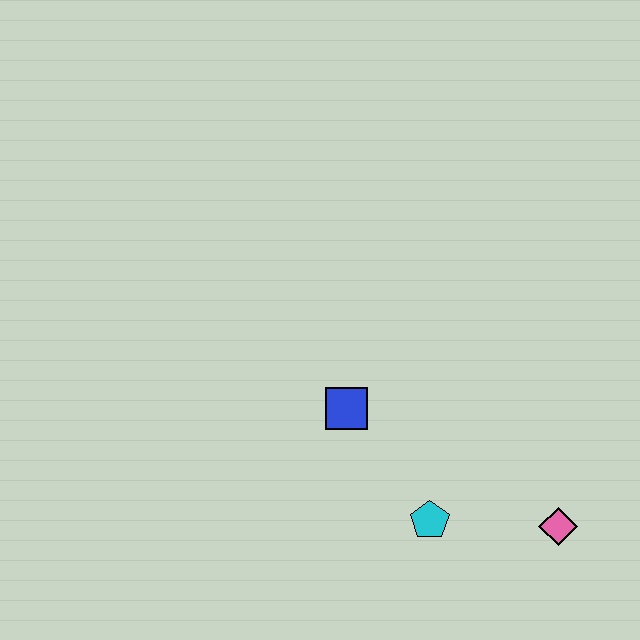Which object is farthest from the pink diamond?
The blue square is farthest from the pink diamond.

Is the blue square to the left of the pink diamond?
Yes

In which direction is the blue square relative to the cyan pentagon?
The blue square is above the cyan pentagon.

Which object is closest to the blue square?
The cyan pentagon is closest to the blue square.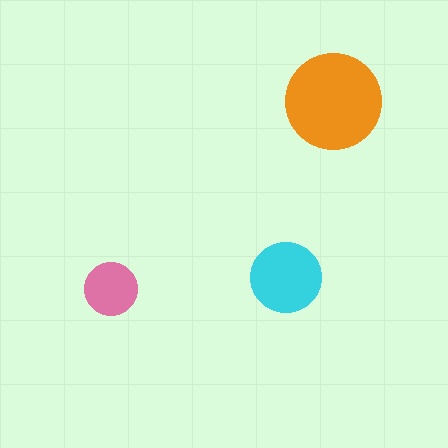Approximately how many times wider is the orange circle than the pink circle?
About 2 times wider.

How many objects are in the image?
There are 3 objects in the image.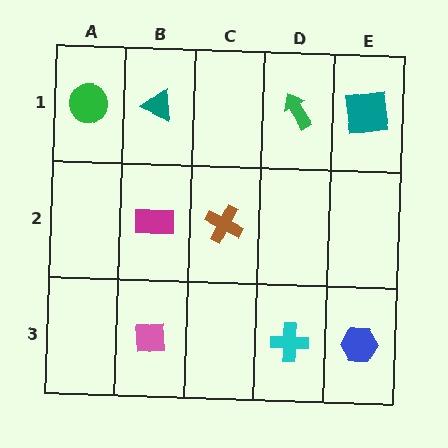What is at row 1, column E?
A teal square.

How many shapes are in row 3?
3 shapes.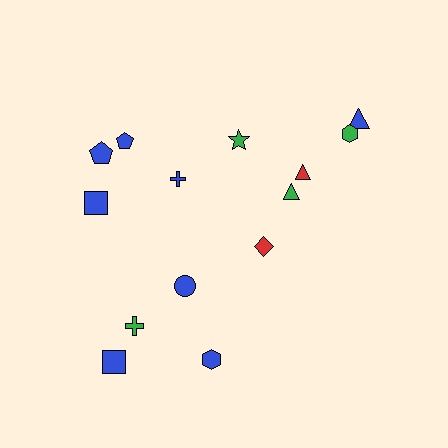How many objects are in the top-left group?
There are 4 objects.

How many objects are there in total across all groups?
There are 14 objects.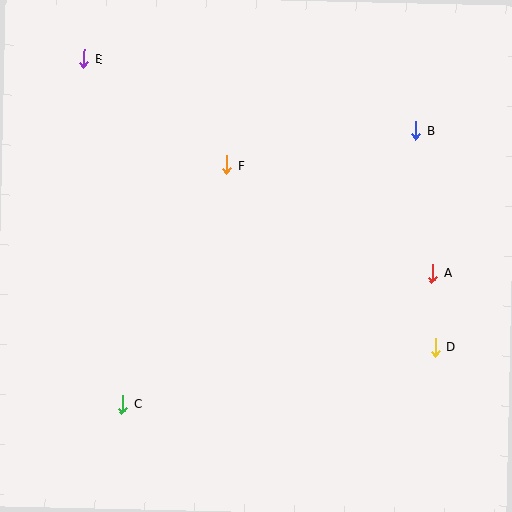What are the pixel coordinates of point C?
Point C is at (123, 404).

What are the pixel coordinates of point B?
Point B is at (416, 130).